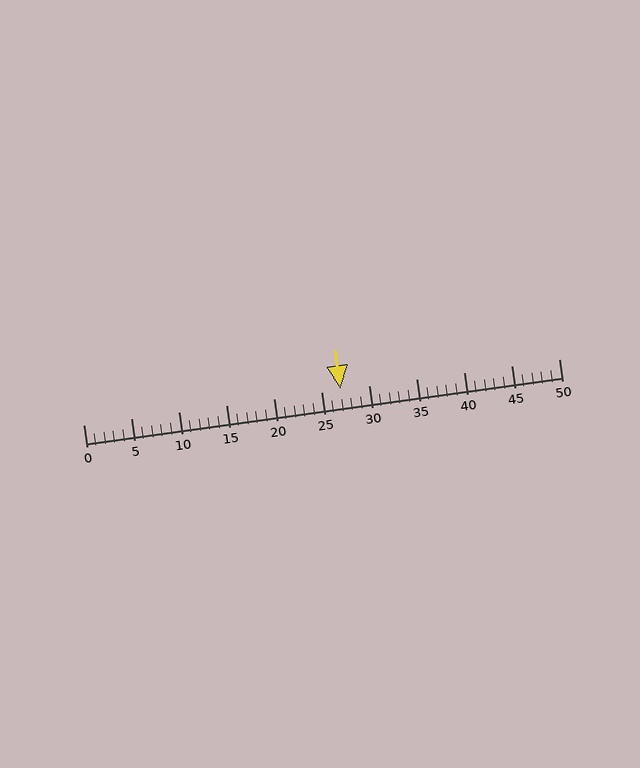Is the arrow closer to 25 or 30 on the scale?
The arrow is closer to 25.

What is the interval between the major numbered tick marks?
The major tick marks are spaced 5 units apart.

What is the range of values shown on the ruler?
The ruler shows values from 0 to 50.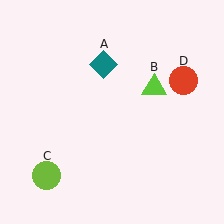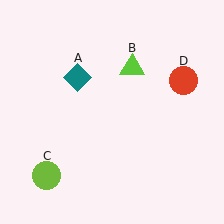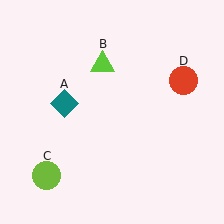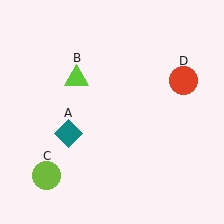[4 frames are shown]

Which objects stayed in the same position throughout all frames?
Lime circle (object C) and red circle (object D) remained stationary.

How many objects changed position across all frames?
2 objects changed position: teal diamond (object A), lime triangle (object B).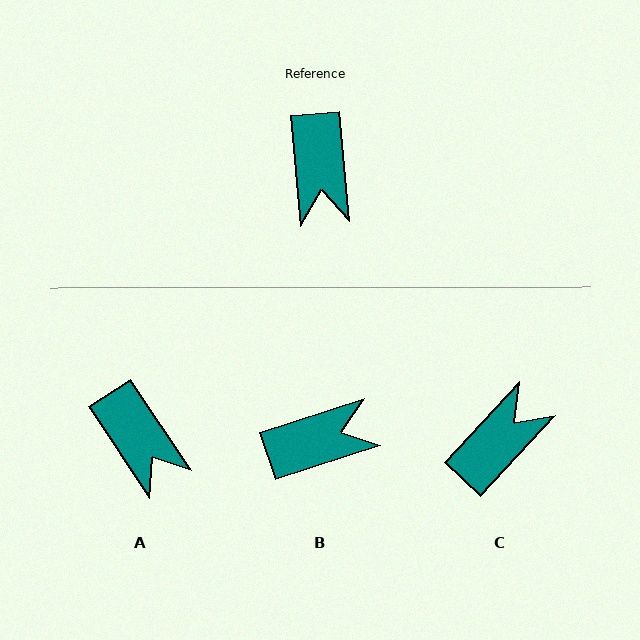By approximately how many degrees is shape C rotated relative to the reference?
Approximately 132 degrees counter-clockwise.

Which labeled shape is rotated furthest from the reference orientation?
C, about 132 degrees away.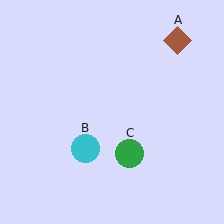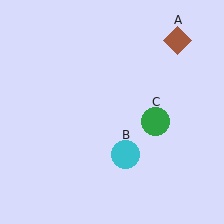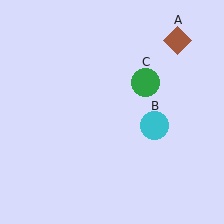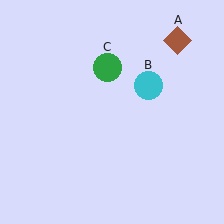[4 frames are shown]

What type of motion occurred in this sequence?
The cyan circle (object B), green circle (object C) rotated counterclockwise around the center of the scene.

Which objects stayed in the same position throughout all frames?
Brown diamond (object A) remained stationary.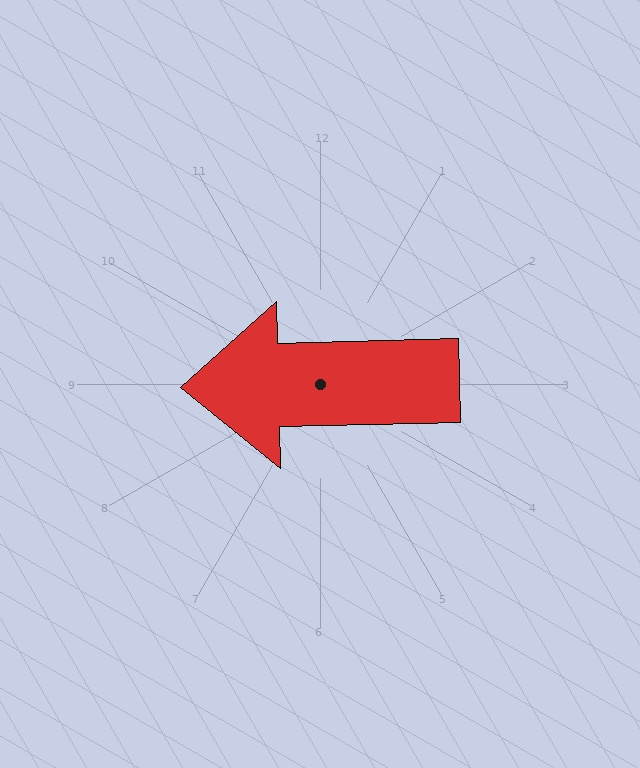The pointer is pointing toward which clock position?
Roughly 9 o'clock.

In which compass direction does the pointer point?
West.